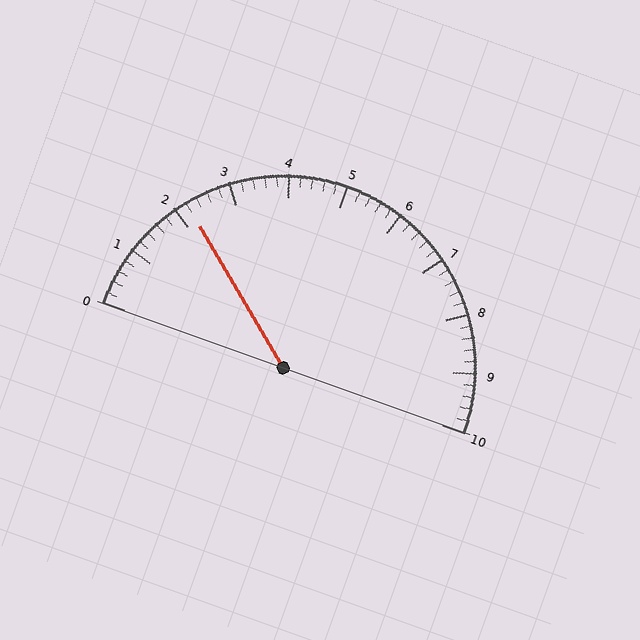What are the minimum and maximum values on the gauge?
The gauge ranges from 0 to 10.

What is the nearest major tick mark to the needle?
The nearest major tick mark is 2.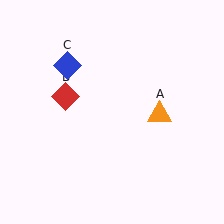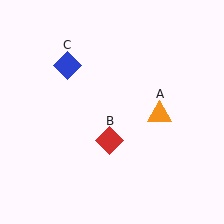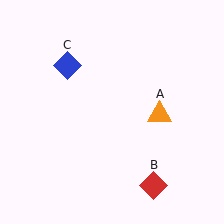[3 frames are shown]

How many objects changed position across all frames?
1 object changed position: red diamond (object B).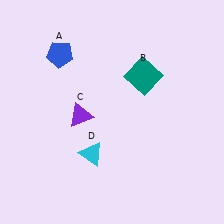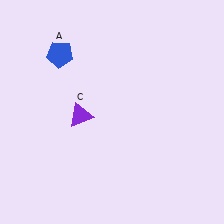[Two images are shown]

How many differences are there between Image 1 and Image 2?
There are 2 differences between the two images.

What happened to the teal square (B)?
The teal square (B) was removed in Image 2. It was in the top-right area of Image 1.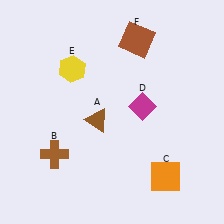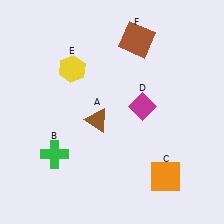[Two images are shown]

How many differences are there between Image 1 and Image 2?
There is 1 difference between the two images.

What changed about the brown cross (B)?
In Image 1, B is brown. In Image 2, it changed to green.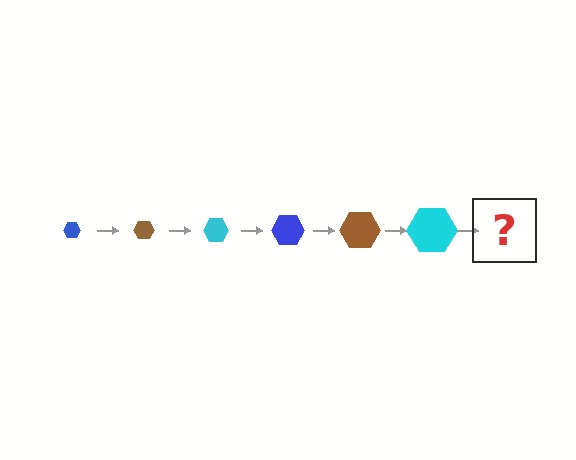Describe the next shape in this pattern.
It should be a blue hexagon, larger than the previous one.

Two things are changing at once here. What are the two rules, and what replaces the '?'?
The two rules are that the hexagon grows larger each step and the color cycles through blue, brown, and cyan. The '?' should be a blue hexagon, larger than the previous one.